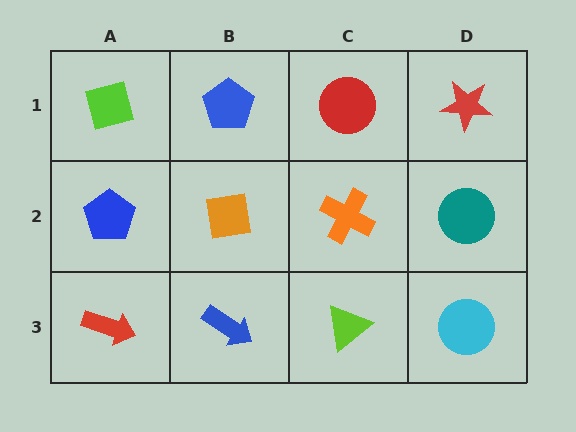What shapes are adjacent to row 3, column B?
An orange square (row 2, column B), a red arrow (row 3, column A), a lime triangle (row 3, column C).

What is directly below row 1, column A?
A blue pentagon.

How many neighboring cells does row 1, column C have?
3.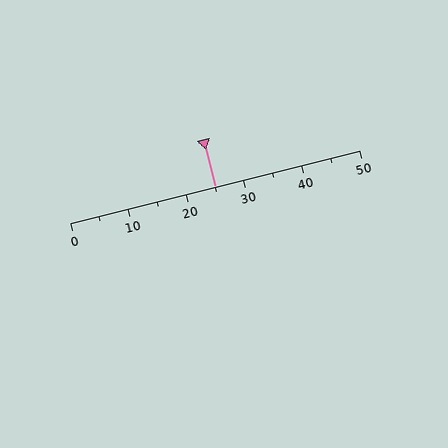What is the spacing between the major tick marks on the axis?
The major ticks are spaced 10 apart.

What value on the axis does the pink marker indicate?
The marker indicates approximately 25.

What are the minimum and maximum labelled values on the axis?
The axis runs from 0 to 50.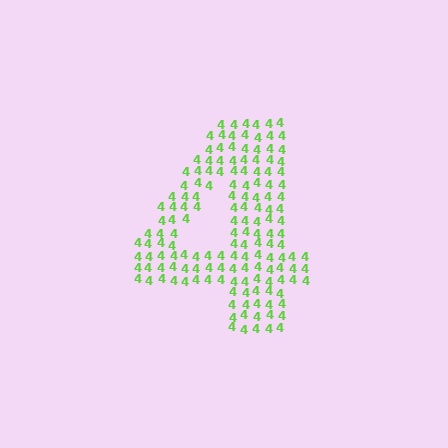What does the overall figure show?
The overall figure shows the digit 4.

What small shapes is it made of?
It is made of small digit 4's.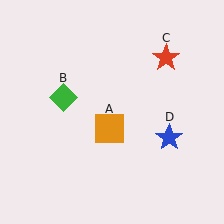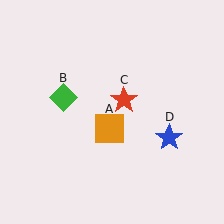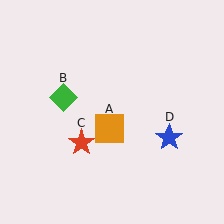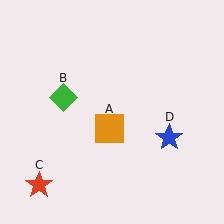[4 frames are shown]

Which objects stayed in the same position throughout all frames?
Orange square (object A) and green diamond (object B) and blue star (object D) remained stationary.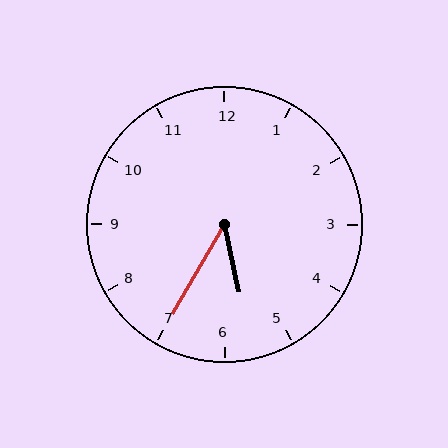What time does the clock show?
5:35.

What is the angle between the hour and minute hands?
Approximately 42 degrees.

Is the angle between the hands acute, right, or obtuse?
It is acute.